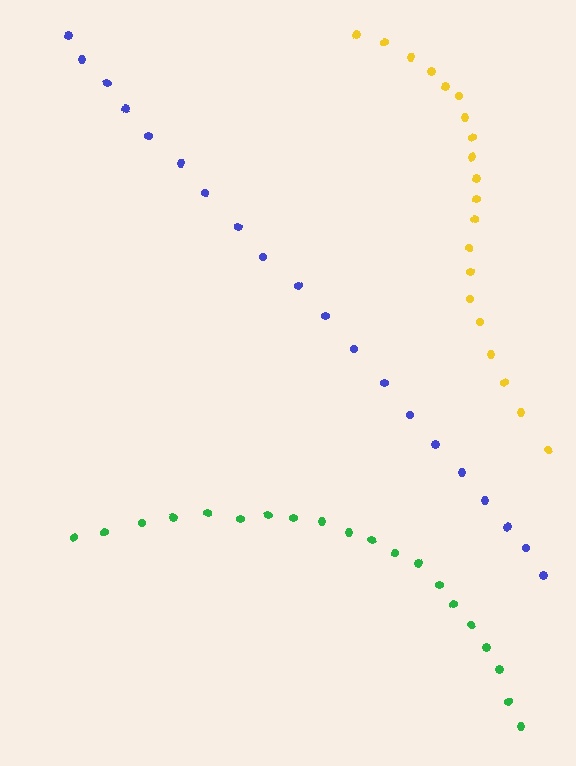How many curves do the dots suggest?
There are 3 distinct paths.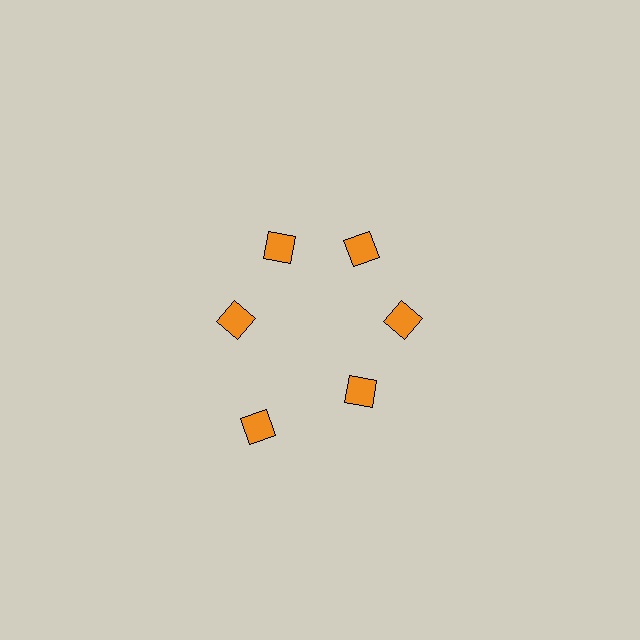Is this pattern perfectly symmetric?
No. The 6 orange diamonds are arranged in a ring, but one element near the 7 o'clock position is pushed outward from the center, breaking the 6-fold rotational symmetry.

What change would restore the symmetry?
The symmetry would be restored by moving it inward, back onto the ring so that all 6 diamonds sit at equal angles and equal distance from the center.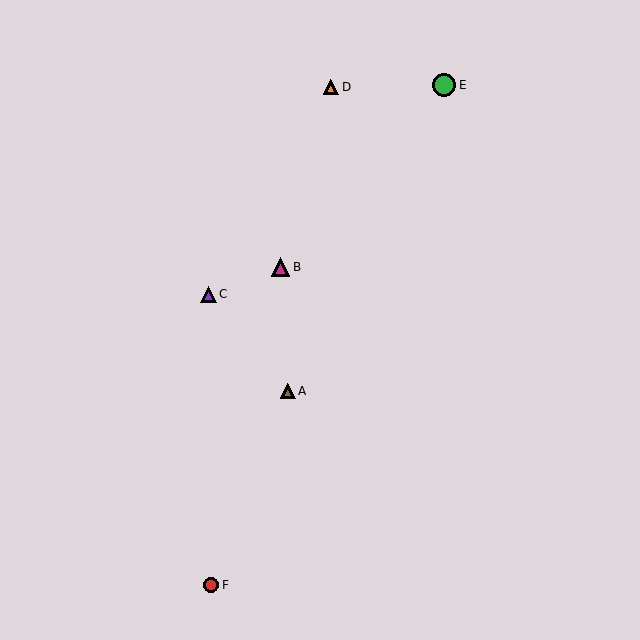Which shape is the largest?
The green circle (labeled E) is the largest.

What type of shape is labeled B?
Shape B is a magenta triangle.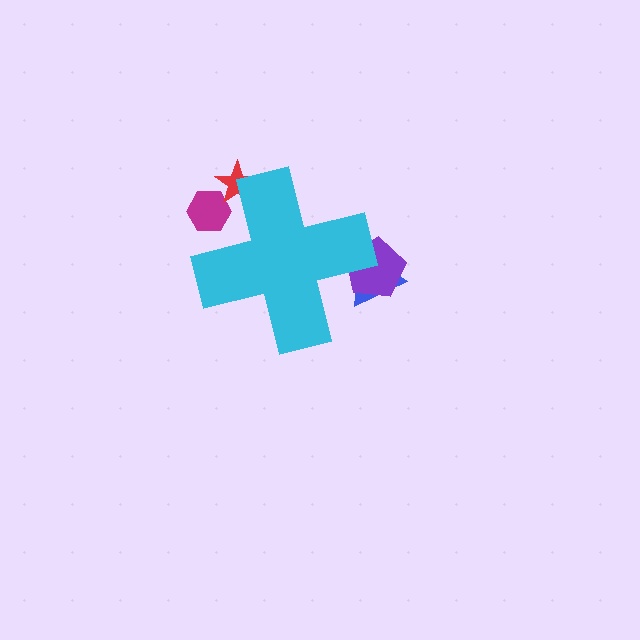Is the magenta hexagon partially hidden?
Yes, the magenta hexagon is partially hidden behind the cyan cross.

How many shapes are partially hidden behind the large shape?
4 shapes are partially hidden.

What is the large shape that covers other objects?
A cyan cross.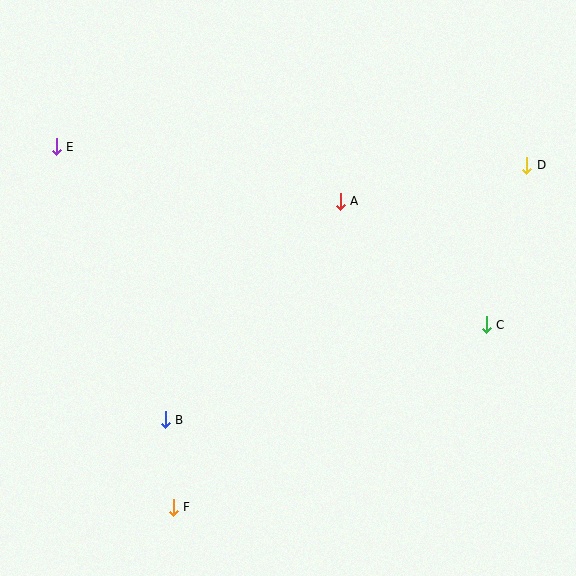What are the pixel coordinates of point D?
Point D is at (527, 166).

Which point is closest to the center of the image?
Point A at (340, 201) is closest to the center.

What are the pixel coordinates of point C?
Point C is at (486, 325).